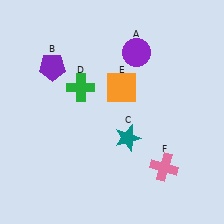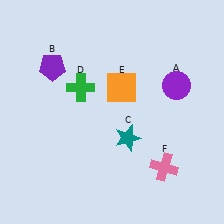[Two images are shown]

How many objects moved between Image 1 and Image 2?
1 object moved between the two images.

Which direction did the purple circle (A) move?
The purple circle (A) moved right.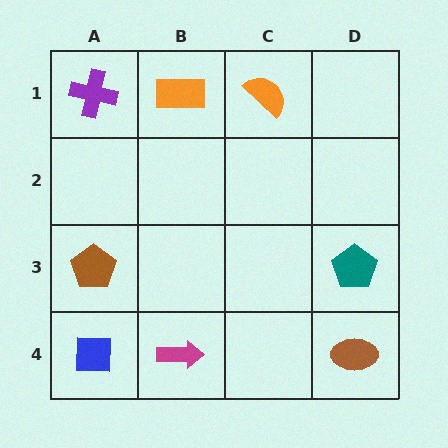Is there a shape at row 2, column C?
No, that cell is empty.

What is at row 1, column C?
An orange semicircle.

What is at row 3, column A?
A brown pentagon.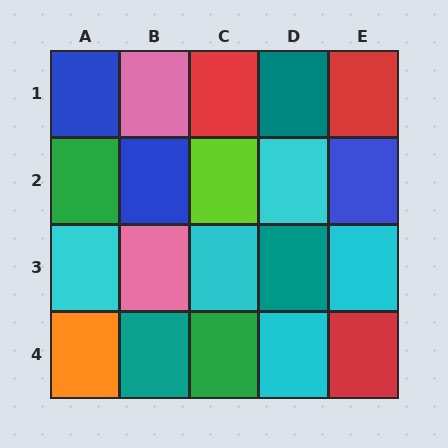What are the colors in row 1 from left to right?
Blue, pink, red, teal, red.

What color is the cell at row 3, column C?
Cyan.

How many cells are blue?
3 cells are blue.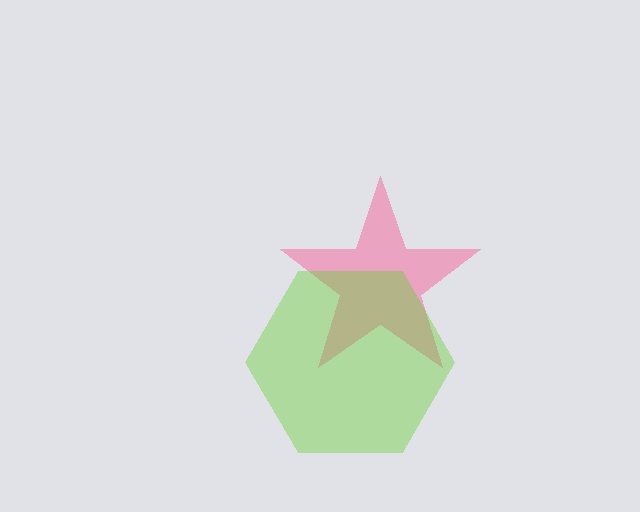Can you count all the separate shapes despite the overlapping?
Yes, there are 2 separate shapes.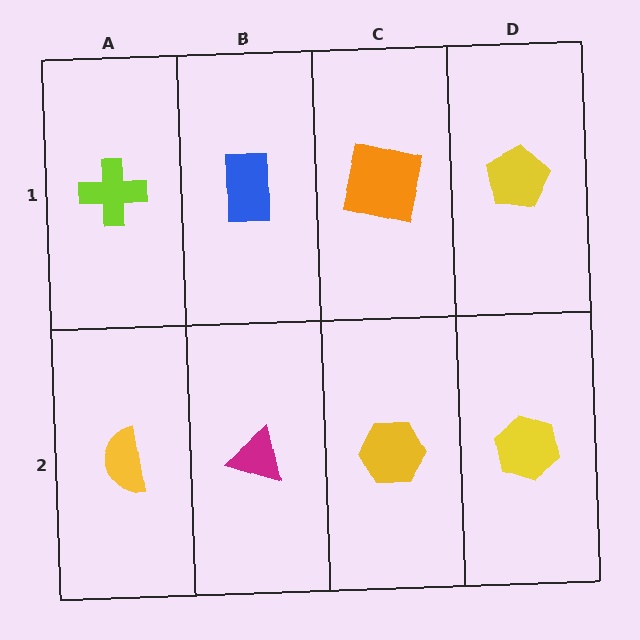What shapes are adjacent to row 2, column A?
A lime cross (row 1, column A), a magenta triangle (row 2, column B).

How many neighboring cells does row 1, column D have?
2.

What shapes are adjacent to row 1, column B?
A magenta triangle (row 2, column B), a lime cross (row 1, column A), an orange square (row 1, column C).